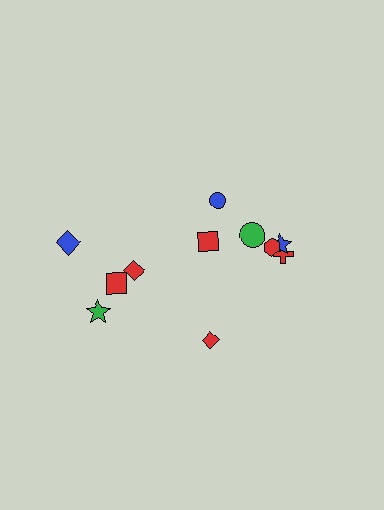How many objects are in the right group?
There are 7 objects.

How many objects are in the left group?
There are 4 objects.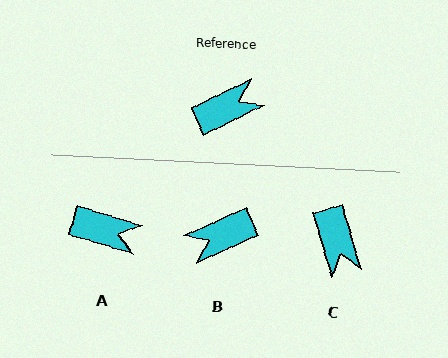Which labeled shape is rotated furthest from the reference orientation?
B, about 178 degrees away.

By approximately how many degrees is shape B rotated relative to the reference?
Approximately 178 degrees counter-clockwise.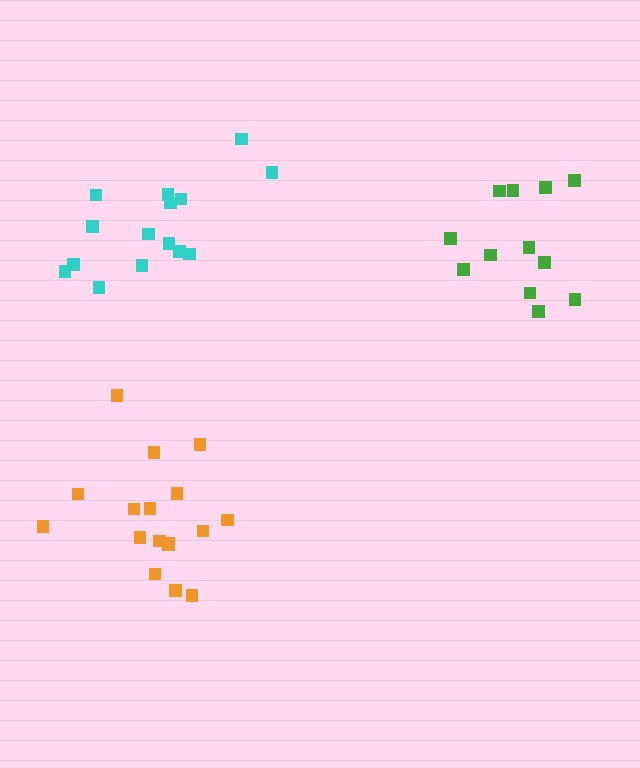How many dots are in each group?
Group 1: 17 dots, Group 2: 12 dots, Group 3: 15 dots (44 total).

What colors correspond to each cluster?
The clusters are colored: orange, green, cyan.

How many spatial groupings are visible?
There are 3 spatial groupings.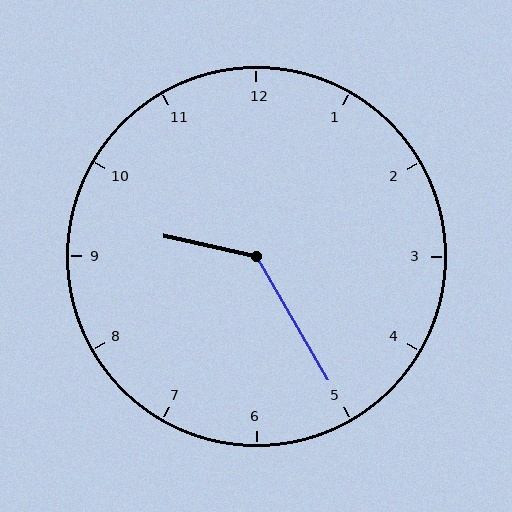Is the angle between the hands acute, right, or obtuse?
It is obtuse.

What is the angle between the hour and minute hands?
Approximately 132 degrees.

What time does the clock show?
9:25.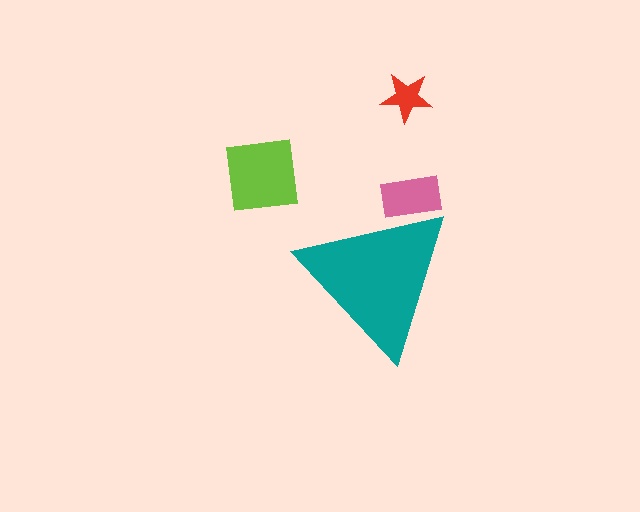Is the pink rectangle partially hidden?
Yes, the pink rectangle is partially hidden behind the teal triangle.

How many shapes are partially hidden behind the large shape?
1 shape is partially hidden.